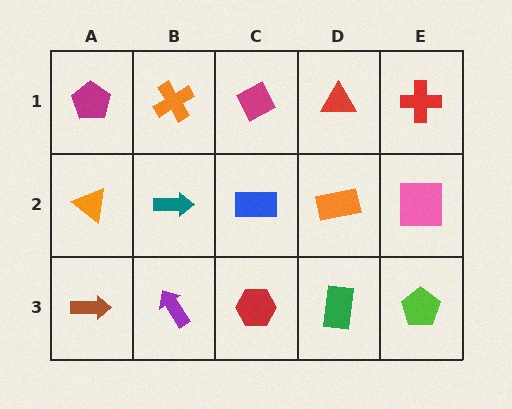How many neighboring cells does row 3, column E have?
2.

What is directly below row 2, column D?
A green rectangle.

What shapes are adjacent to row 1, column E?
A pink square (row 2, column E), a red triangle (row 1, column D).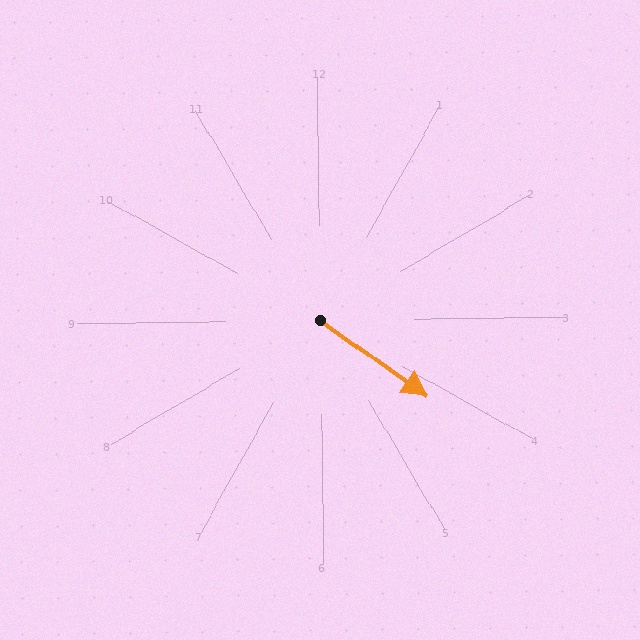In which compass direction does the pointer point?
Southeast.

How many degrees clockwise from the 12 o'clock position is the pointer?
Approximately 126 degrees.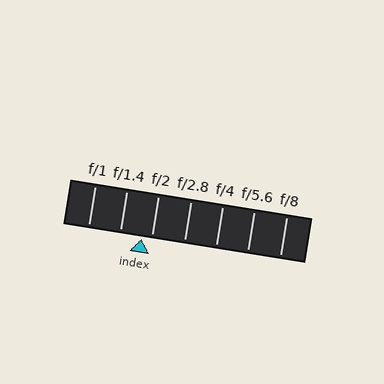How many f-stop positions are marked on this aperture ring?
There are 7 f-stop positions marked.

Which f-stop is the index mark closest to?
The index mark is closest to f/2.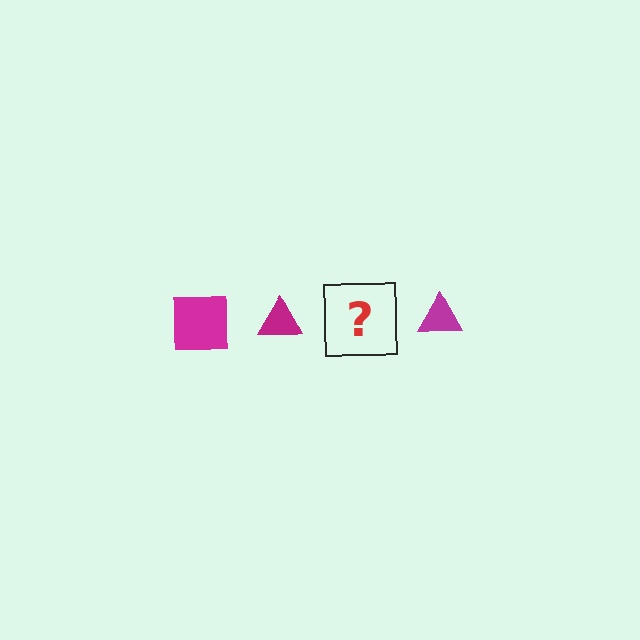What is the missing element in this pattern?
The missing element is a magenta square.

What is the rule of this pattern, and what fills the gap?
The rule is that the pattern cycles through square, triangle shapes in magenta. The gap should be filled with a magenta square.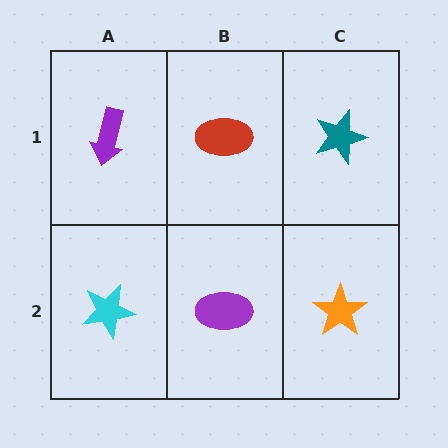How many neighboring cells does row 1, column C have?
2.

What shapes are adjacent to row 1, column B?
A purple ellipse (row 2, column B), a purple arrow (row 1, column A), a teal star (row 1, column C).